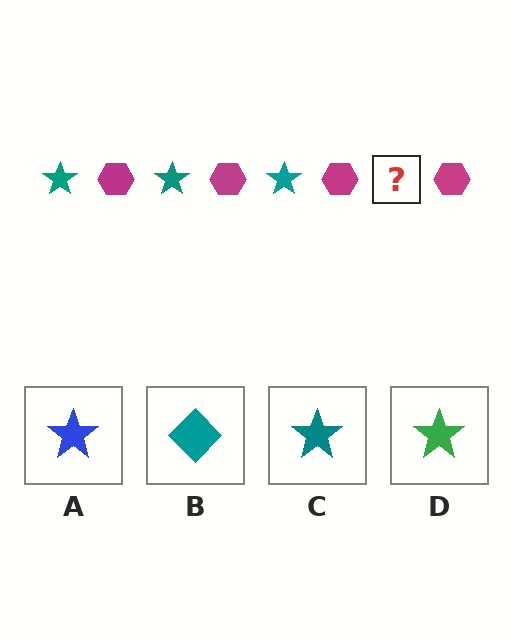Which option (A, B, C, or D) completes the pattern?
C.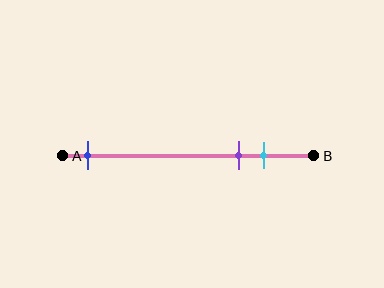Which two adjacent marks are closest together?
The purple and cyan marks are the closest adjacent pair.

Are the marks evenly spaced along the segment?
No, the marks are not evenly spaced.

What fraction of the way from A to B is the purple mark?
The purple mark is approximately 70% (0.7) of the way from A to B.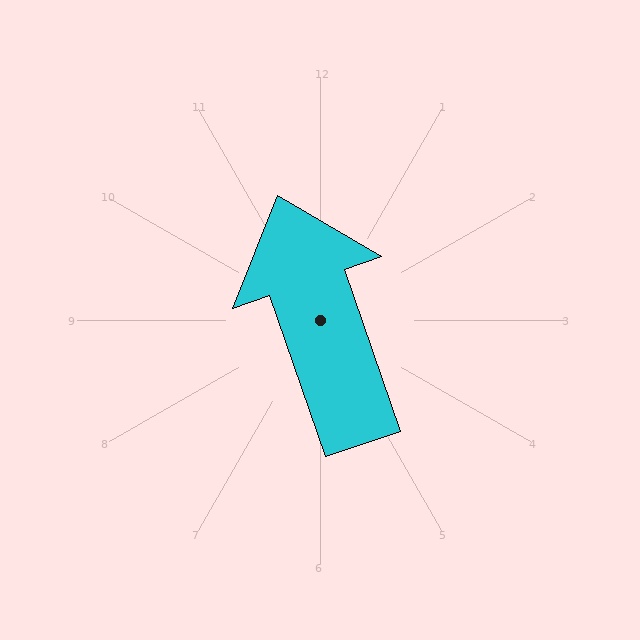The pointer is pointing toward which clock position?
Roughly 11 o'clock.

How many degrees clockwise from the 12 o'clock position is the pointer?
Approximately 341 degrees.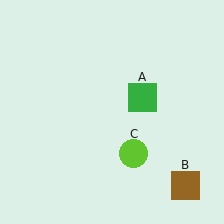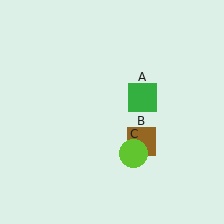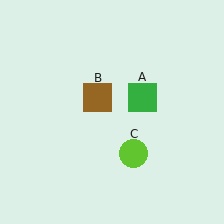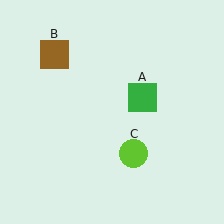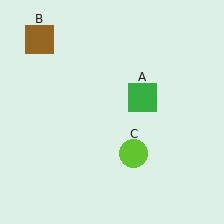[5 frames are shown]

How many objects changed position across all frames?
1 object changed position: brown square (object B).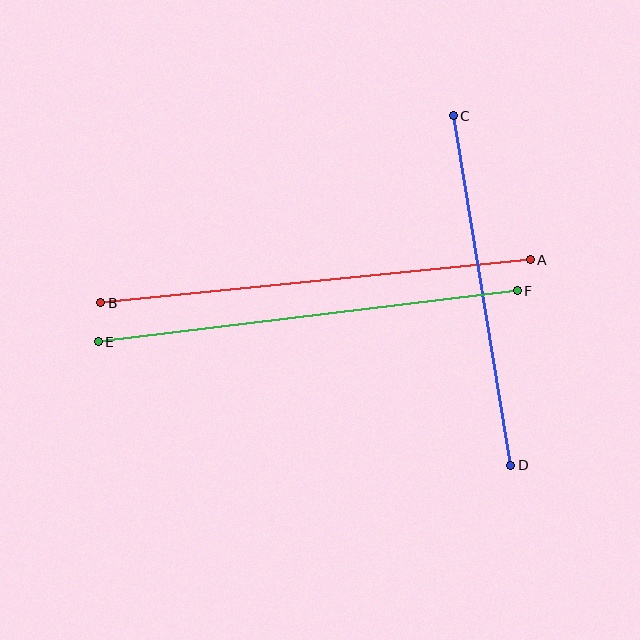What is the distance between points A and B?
The distance is approximately 432 pixels.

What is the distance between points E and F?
The distance is approximately 422 pixels.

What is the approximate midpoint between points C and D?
The midpoint is at approximately (482, 290) pixels.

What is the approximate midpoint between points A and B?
The midpoint is at approximately (315, 281) pixels.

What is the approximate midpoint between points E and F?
The midpoint is at approximately (308, 316) pixels.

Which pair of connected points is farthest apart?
Points A and B are farthest apart.